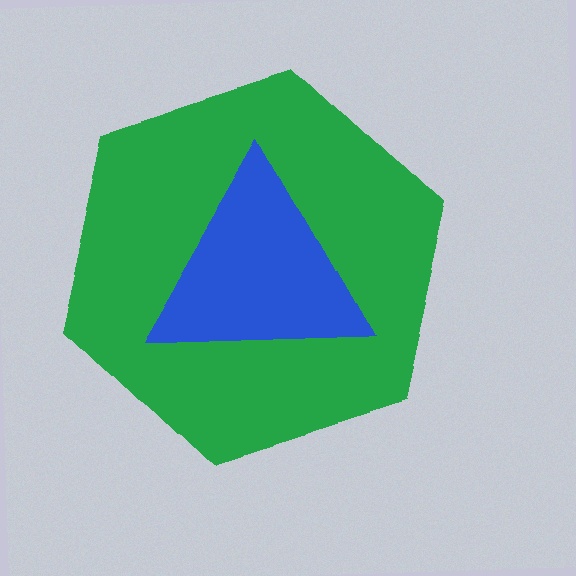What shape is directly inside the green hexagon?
The blue triangle.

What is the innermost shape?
The blue triangle.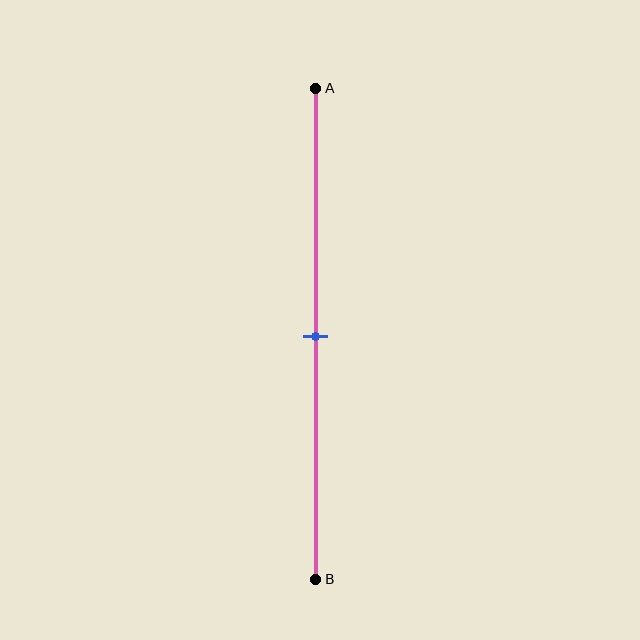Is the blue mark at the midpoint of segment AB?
Yes, the mark is approximately at the midpoint.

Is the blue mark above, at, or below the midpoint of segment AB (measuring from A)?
The blue mark is approximately at the midpoint of segment AB.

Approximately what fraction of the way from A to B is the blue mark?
The blue mark is approximately 50% of the way from A to B.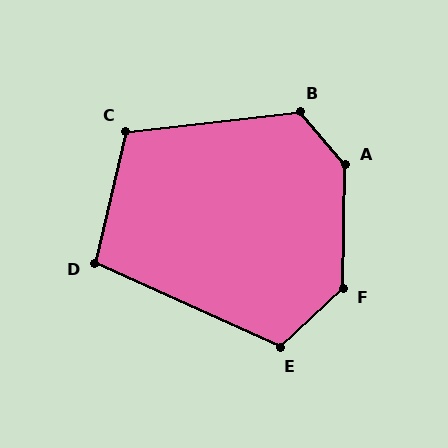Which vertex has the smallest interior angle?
D, at approximately 101 degrees.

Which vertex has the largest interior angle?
A, at approximately 138 degrees.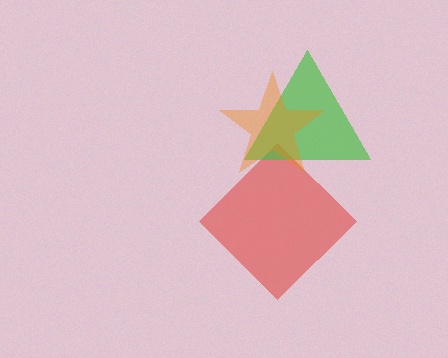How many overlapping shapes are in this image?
There are 3 overlapping shapes in the image.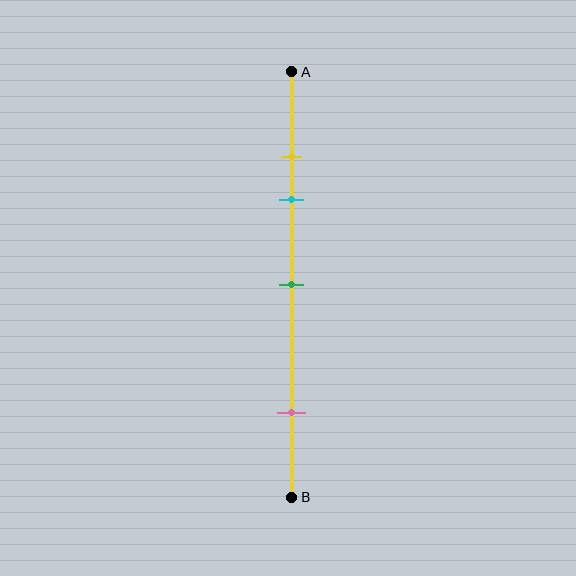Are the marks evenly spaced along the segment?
No, the marks are not evenly spaced.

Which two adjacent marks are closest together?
The yellow and cyan marks are the closest adjacent pair.